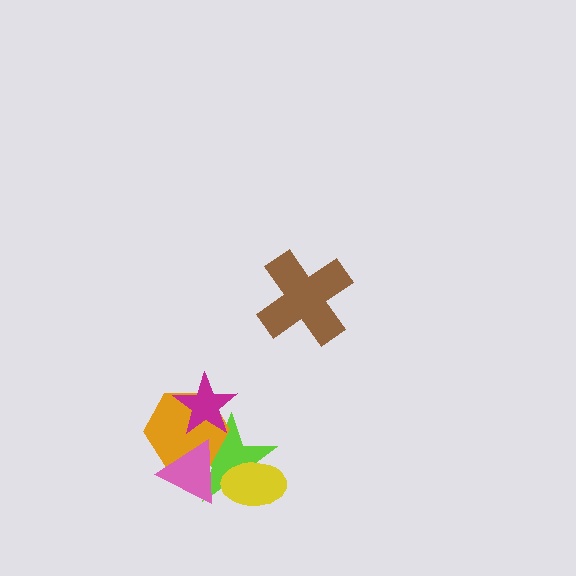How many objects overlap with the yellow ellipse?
2 objects overlap with the yellow ellipse.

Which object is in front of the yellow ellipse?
The pink triangle is in front of the yellow ellipse.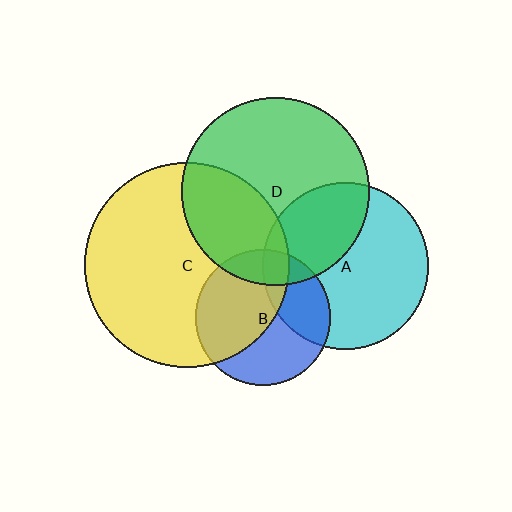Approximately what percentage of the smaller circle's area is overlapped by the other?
Approximately 10%.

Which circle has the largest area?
Circle C (yellow).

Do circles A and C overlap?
Yes.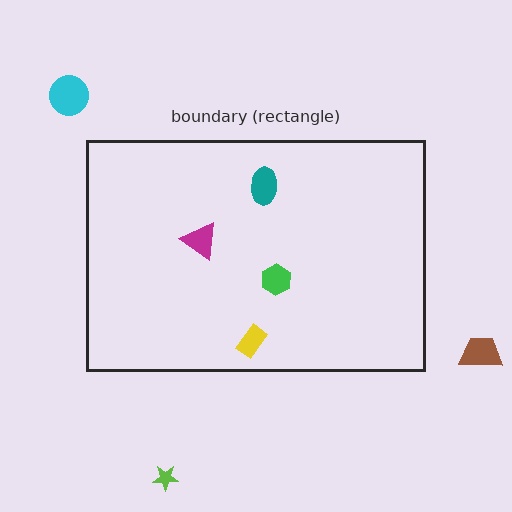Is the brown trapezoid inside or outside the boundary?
Outside.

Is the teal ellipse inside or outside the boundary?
Inside.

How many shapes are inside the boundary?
4 inside, 3 outside.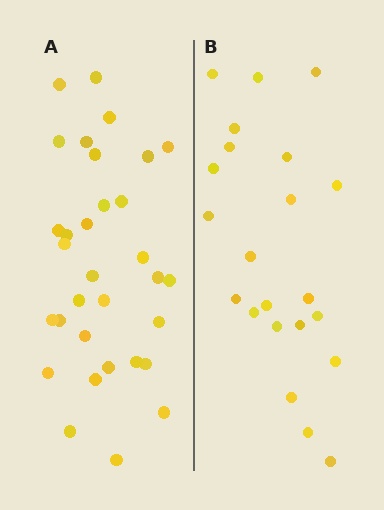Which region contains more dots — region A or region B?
Region A (the left region) has more dots.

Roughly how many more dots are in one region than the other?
Region A has roughly 10 or so more dots than region B.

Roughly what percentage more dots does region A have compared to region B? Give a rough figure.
About 45% more.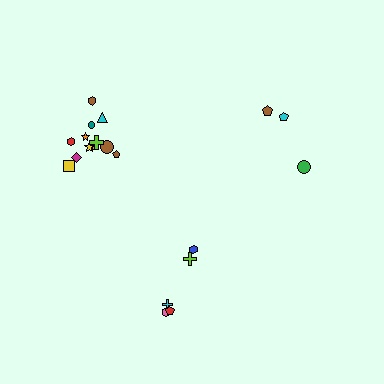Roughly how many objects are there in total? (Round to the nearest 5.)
Roughly 20 objects in total.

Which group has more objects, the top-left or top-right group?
The top-left group.